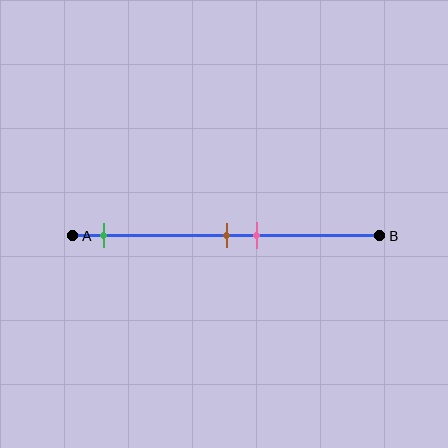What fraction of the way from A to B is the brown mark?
The brown mark is approximately 50% (0.5) of the way from A to B.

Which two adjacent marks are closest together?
The brown and pink marks are the closest adjacent pair.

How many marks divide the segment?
There are 3 marks dividing the segment.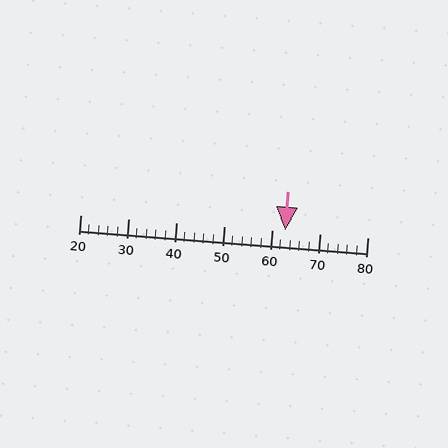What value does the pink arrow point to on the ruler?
The pink arrow points to approximately 63.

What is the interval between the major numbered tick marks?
The major tick marks are spaced 10 units apart.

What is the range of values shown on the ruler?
The ruler shows values from 20 to 80.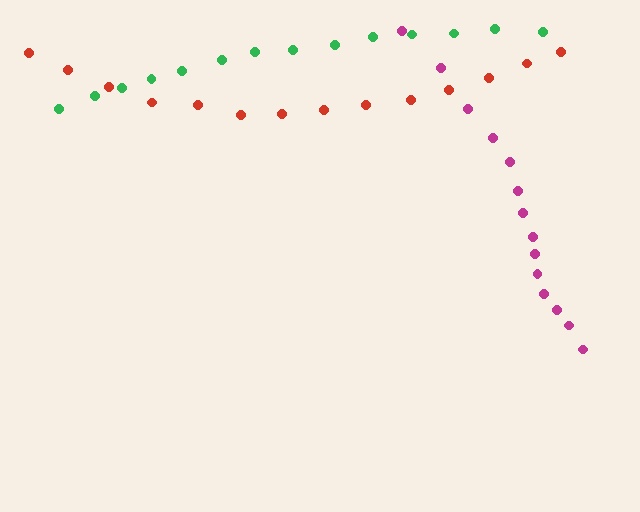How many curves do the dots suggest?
There are 3 distinct paths.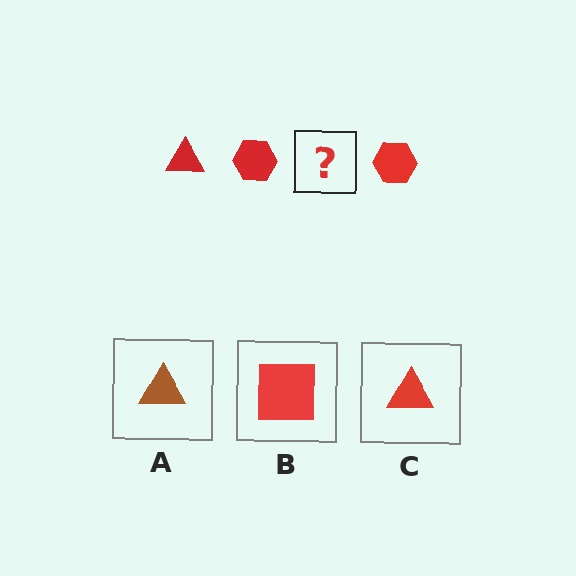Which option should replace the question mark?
Option C.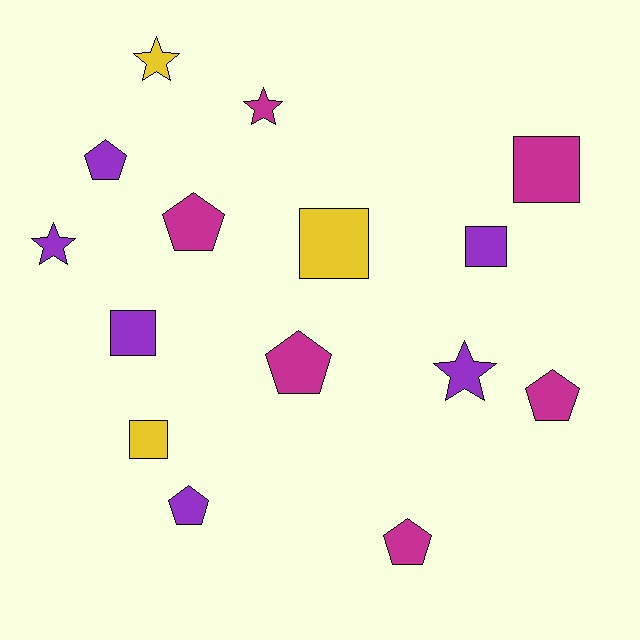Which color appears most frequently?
Purple, with 6 objects.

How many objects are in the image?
There are 15 objects.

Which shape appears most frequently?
Pentagon, with 6 objects.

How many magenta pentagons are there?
There are 4 magenta pentagons.